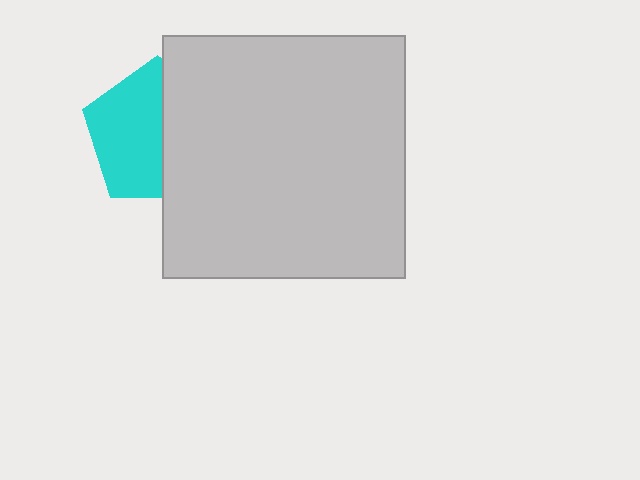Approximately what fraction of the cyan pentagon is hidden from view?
Roughly 46% of the cyan pentagon is hidden behind the light gray square.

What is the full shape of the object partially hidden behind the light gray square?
The partially hidden object is a cyan pentagon.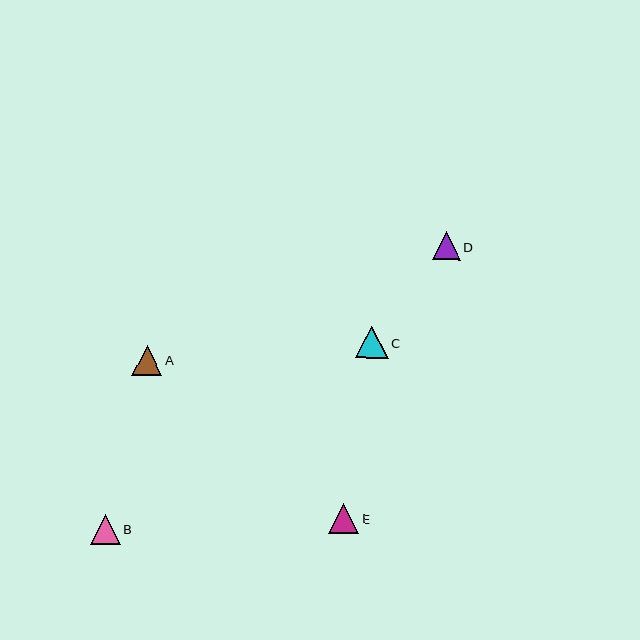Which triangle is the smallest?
Triangle D is the smallest with a size of approximately 28 pixels.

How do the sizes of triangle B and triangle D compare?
Triangle B and triangle D are approximately the same size.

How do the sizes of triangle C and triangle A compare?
Triangle C and triangle A are approximately the same size.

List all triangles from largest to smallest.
From largest to smallest: C, A, E, B, D.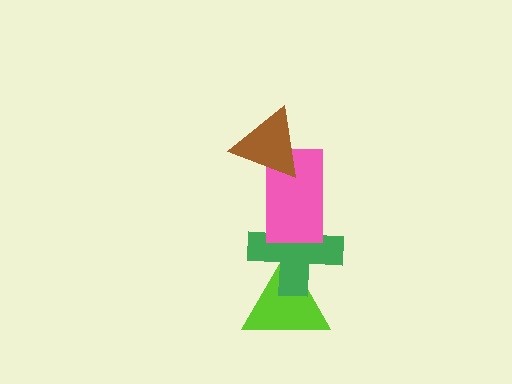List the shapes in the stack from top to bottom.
From top to bottom: the brown triangle, the pink rectangle, the green cross, the lime triangle.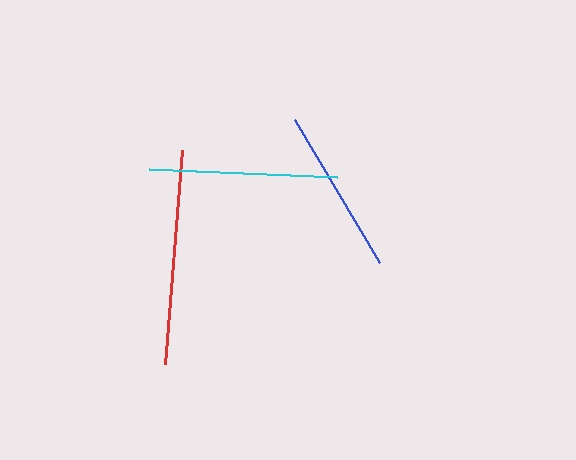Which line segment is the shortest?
The blue line is the shortest at approximately 166 pixels.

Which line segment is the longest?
The red line is the longest at approximately 215 pixels.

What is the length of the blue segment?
The blue segment is approximately 166 pixels long.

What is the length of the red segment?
The red segment is approximately 215 pixels long.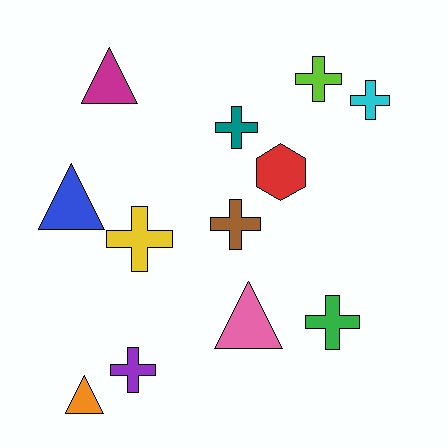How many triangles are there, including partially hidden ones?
There are 4 triangles.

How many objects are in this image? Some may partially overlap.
There are 12 objects.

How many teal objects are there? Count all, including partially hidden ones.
There is 1 teal object.